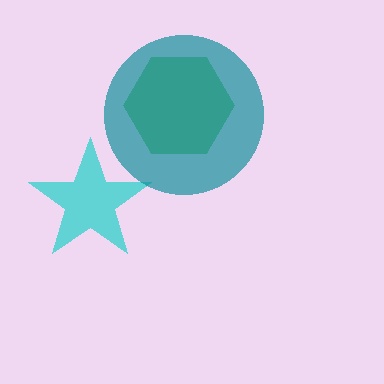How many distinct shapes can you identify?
There are 3 distinct shapes: a cyan star, a green hexagon, a teal circle.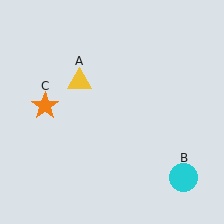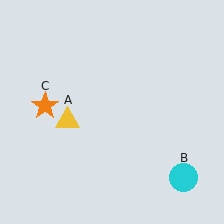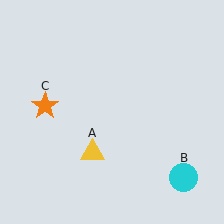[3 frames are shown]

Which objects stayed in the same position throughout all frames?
Cyan circle (object B) and orange star (object C) remained stationary.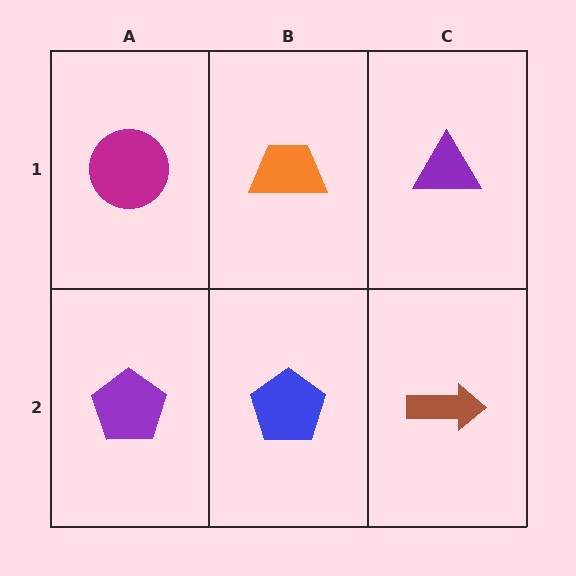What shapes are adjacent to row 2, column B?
An orange trapezoid (row 1, column B), a purple pentagon (row 2, column A), a brown arrow (row 2, column C).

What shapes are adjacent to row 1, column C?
A brown arrow (row 2, column C), an orange trapezoid (row 1, column B).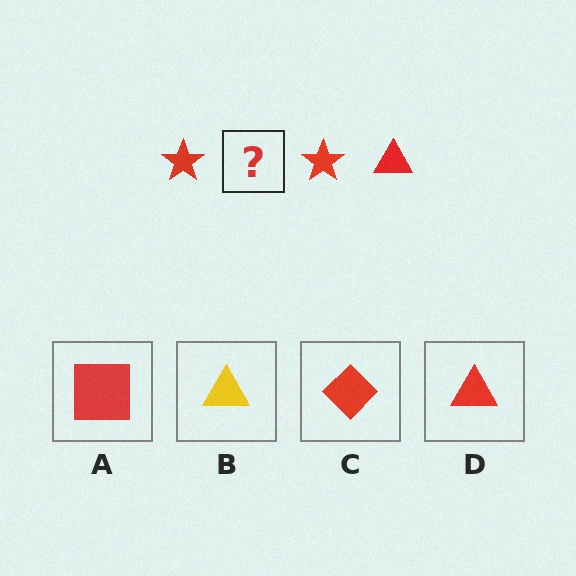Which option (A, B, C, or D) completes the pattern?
D.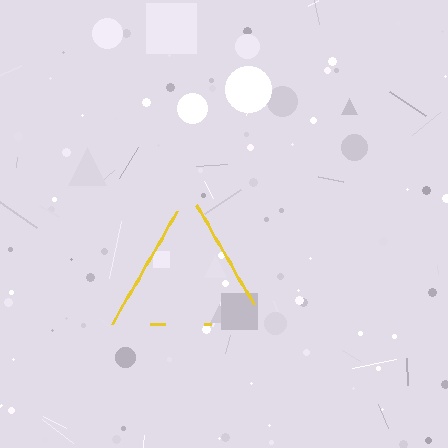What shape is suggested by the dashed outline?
The dashed outline suggests a triangle.